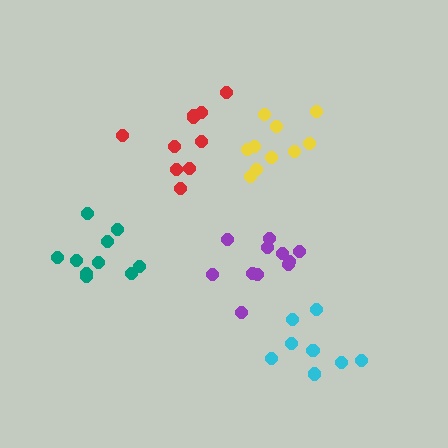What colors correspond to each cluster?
The clusters are colored: yellow, red, teal, cyan, purple.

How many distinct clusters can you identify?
There are 5 distinct clusters.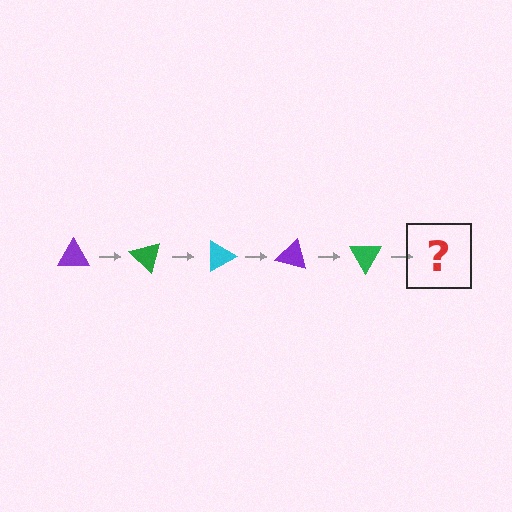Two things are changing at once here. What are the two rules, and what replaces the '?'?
The two rules are that it rotates 45 degrees each step and the color cycles through purple, green, and cyan. The '?' should be a cyan triangle, rotated 225 degrees from the start.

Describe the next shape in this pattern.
It should be a cyan triangle, rotated 225 degrees from the start.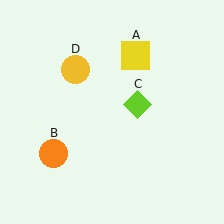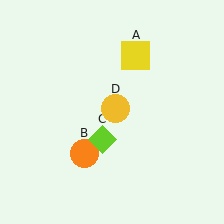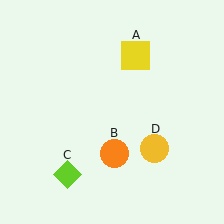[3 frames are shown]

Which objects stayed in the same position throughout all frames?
Yellow square (object A) remained stationary.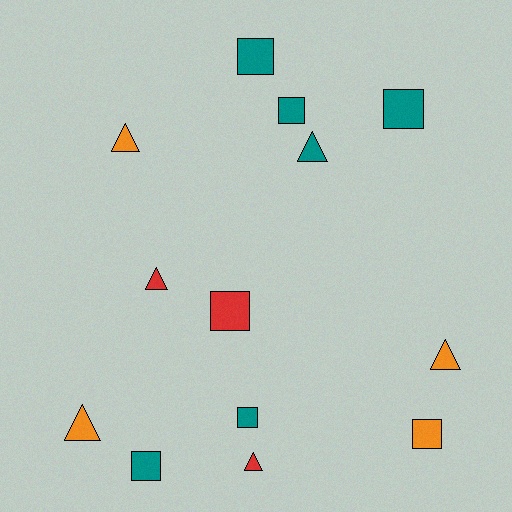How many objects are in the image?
There are 13 objects.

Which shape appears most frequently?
Square, with 7 objects.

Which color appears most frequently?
Teal, with 6 objects.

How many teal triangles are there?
There is 1 teal triangle.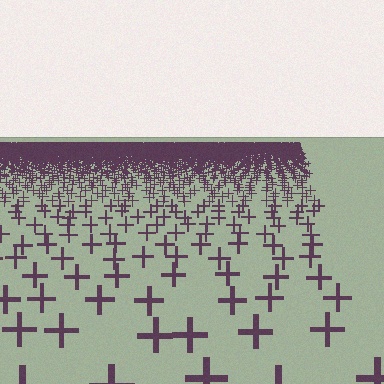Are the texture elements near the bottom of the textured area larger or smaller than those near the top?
Larger. Near the bottom, elements are closer to the viewer and appear at a bigger on-screen size.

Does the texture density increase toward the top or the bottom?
Density increases toward the top.